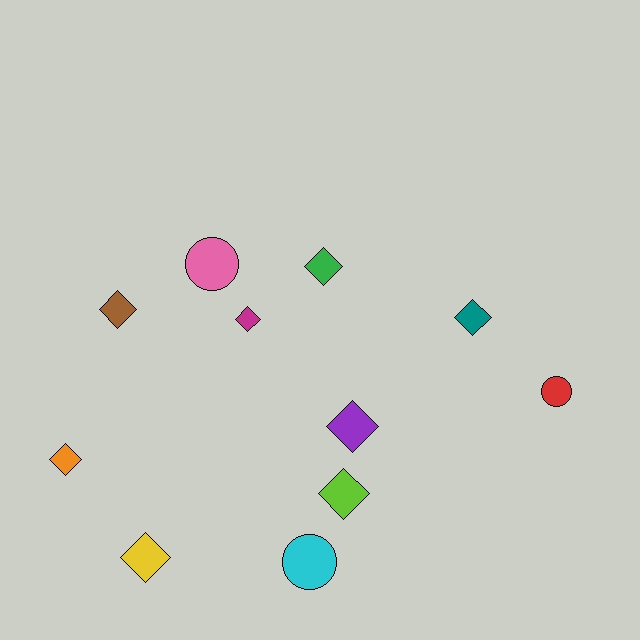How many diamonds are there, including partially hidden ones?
There are 8 diamonds.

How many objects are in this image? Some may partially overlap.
There are 11 objects.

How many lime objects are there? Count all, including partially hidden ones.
There is 1 lime object.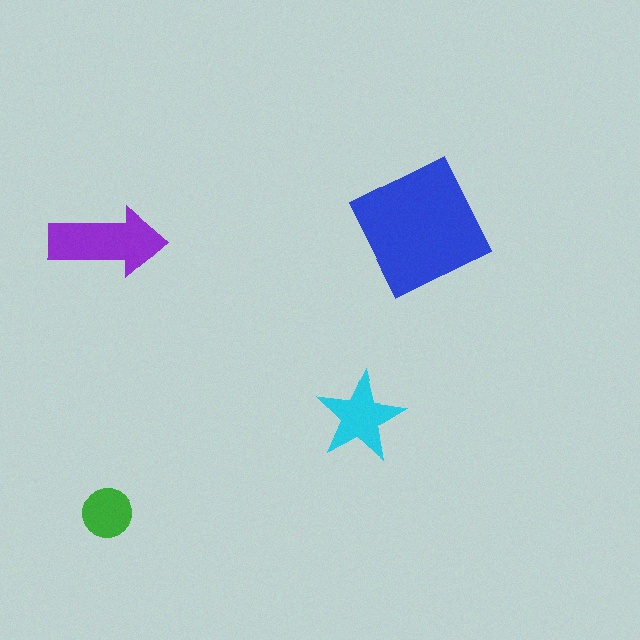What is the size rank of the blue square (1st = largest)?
1st.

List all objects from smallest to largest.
The green circle, the cyan star, the purple arrow, the blue square.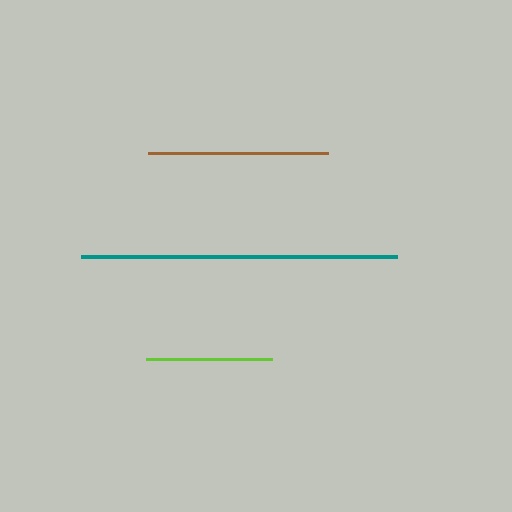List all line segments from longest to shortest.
From longest to shortest: teal, brown, lime.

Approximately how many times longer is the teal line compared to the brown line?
The teal line is approximately 1.8 times the length of the brown line.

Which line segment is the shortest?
The lime line is the shortest at approximately 125 pixels.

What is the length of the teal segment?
The teal segment is approximately 316 pixels long.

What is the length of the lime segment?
The lime segment is approximately 125 pixels long.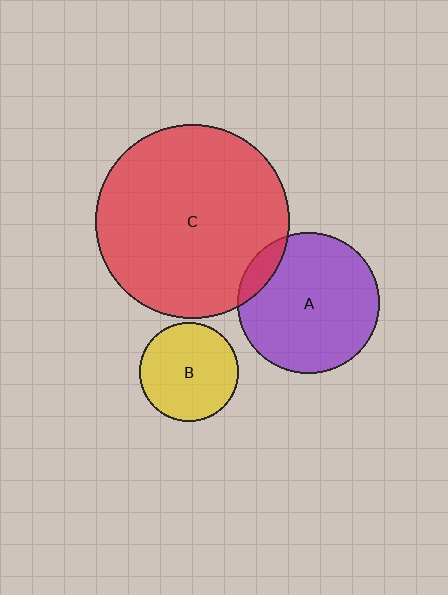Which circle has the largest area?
Circle C (red).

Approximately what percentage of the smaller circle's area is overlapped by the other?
Approximately 10%.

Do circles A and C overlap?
Yes.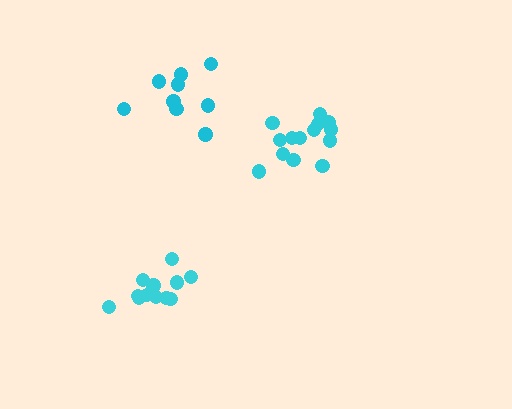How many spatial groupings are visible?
There are 3 spatial groupings.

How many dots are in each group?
Group 1: 12 dots, Group 2: 9 dots, Group 3: 14 dots (35 total).